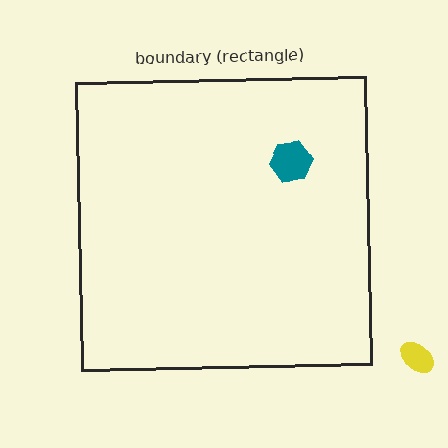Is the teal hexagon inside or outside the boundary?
Inside.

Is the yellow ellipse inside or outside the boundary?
Outside.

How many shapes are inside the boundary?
1 inside, 1 outside.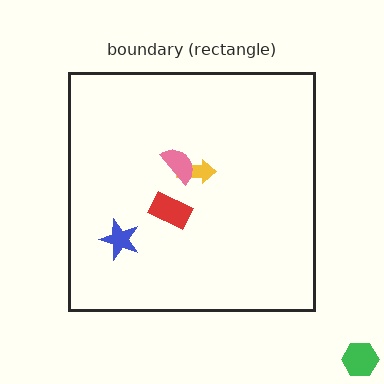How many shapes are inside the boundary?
4 inside, 1 outside.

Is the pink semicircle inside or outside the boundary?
Inside.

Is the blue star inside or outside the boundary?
Inside.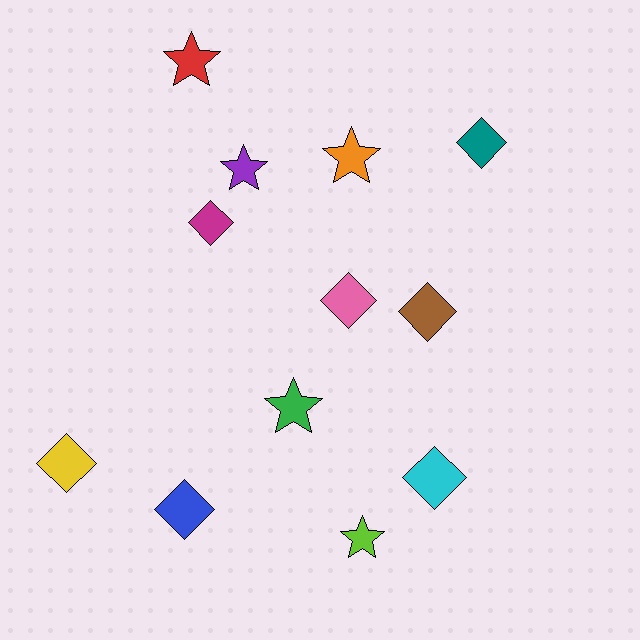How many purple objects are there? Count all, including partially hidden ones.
There is 1 purple object.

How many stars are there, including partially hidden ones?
There are 5 stars.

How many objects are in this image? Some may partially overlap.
There are 12 objects.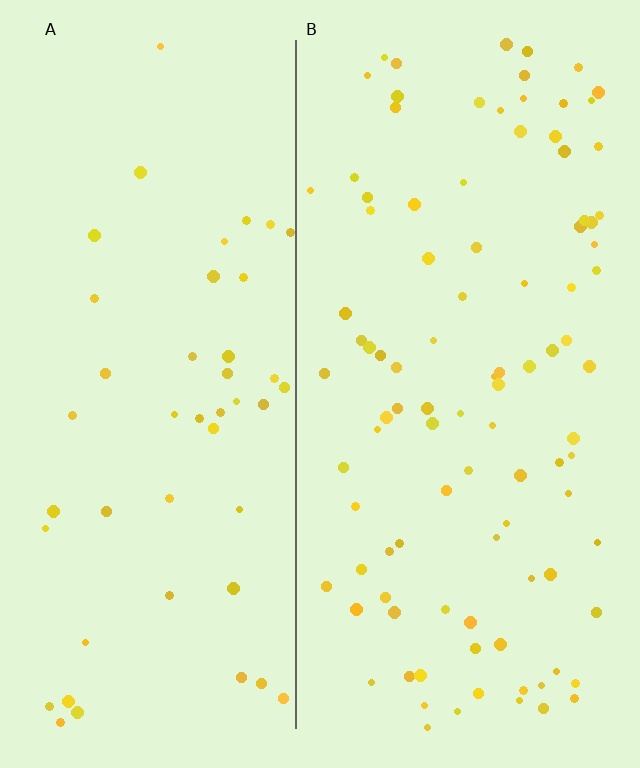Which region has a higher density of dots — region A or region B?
B (the right).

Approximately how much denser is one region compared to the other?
Approximately 2.1× — region B over region A.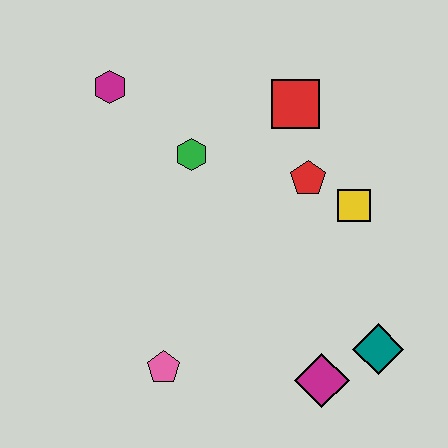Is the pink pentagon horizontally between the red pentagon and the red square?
No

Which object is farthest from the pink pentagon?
The red square is farthest from the pink pentagon.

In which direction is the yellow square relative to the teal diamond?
The yellow square is above the teal diamond.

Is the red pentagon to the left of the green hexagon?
No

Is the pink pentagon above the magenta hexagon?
No